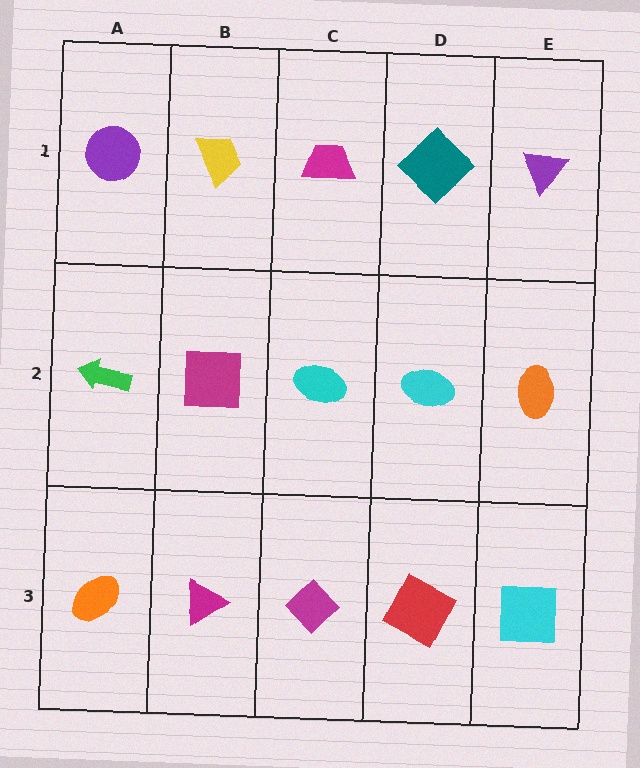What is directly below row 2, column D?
A red square.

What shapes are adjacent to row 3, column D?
A cyan ellipse (row 2, column D), a magenta diamond (row 3, column C), a cyan square (row 3, column E).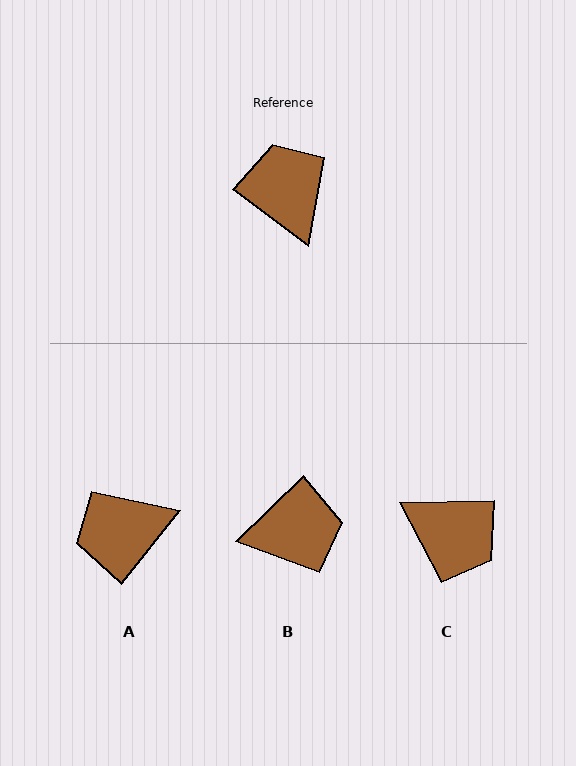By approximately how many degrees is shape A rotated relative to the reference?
Approximately 89 degrees counter-clockwise.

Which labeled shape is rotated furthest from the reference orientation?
C, about 142 degrees away.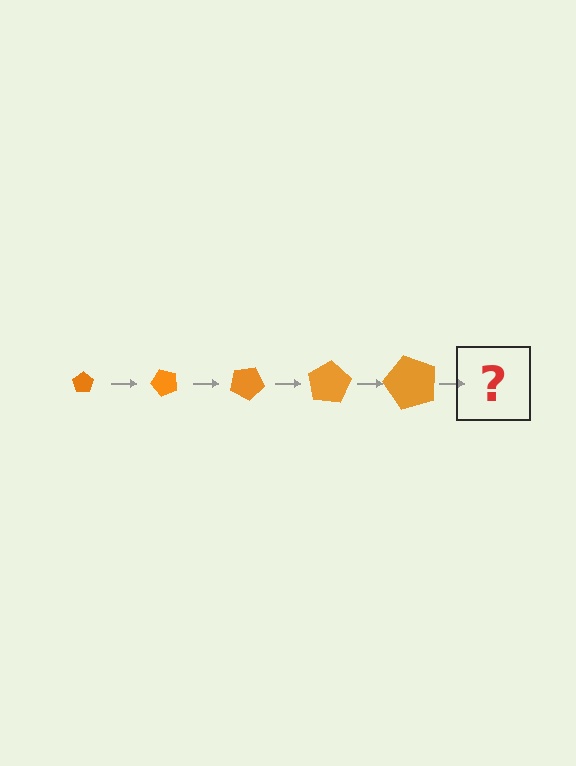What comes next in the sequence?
The next element should be a pentagon, larger than the previous one and rotated 250 degrees from the start.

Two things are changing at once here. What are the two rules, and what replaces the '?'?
The two rules are that the pentagon grows larger each step and it rotates 50 degrees each step. The '?' should be a pentagon, larger than the previous one and rotated 250 degrees from the start.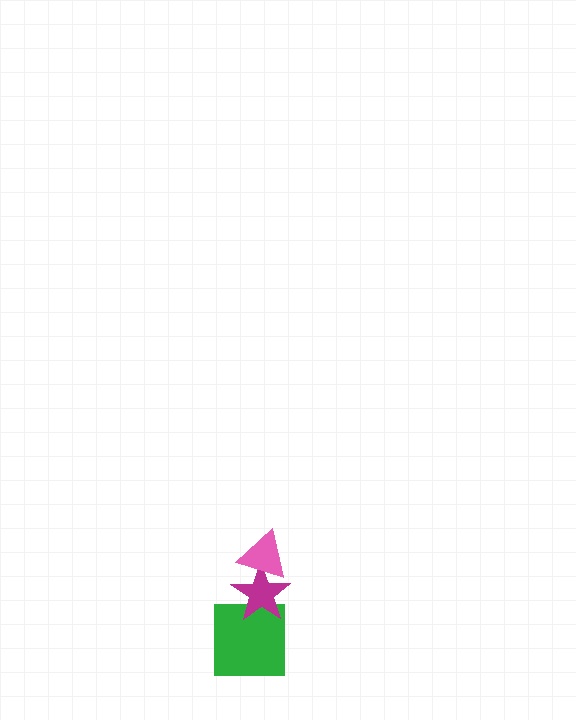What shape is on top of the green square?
The magenta star is on top of the green square.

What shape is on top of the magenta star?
The pink triangle is on top of the magenta star.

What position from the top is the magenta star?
The magenta star is 2nd from the top.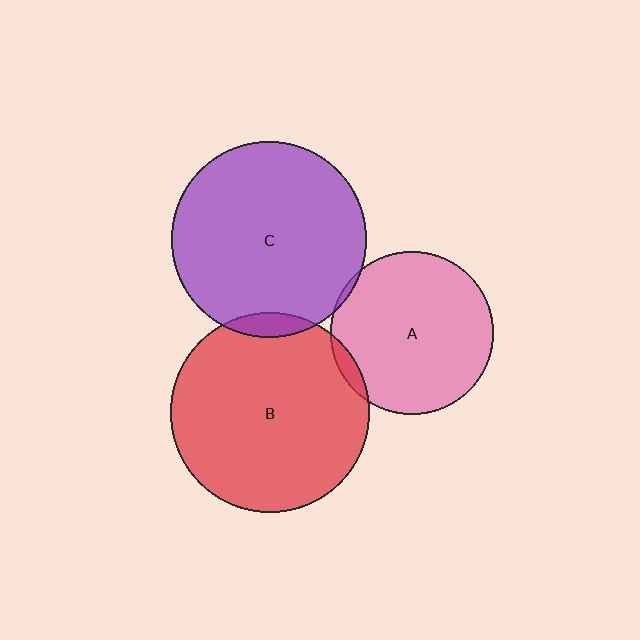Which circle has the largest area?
Circle B (red).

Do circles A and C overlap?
Yes.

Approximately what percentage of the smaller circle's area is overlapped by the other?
Approximately 5%.